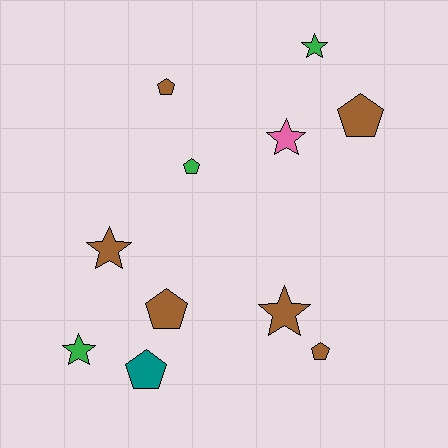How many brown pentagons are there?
There are 4 brown pentagons.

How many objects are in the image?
There are 11 objects.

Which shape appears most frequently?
Pentagon, with 6 objects.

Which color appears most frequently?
Brown, with 6 objects.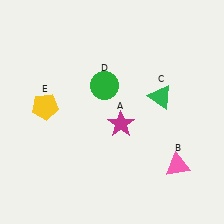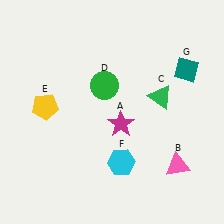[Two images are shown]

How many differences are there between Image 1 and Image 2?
There are 2 differences between the two images.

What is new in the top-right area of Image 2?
A teal diamond (G) was added in the top-right area of Image 2.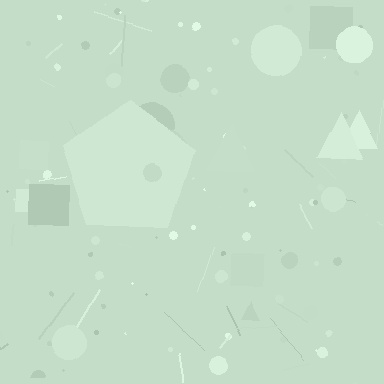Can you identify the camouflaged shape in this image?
The camouflaged shape is a pentagon.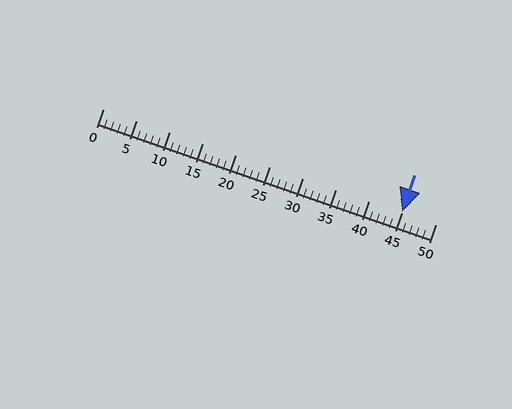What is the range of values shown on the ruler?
The ruler shows values from 0 to 50.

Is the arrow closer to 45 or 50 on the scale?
The arrow is closer to 45.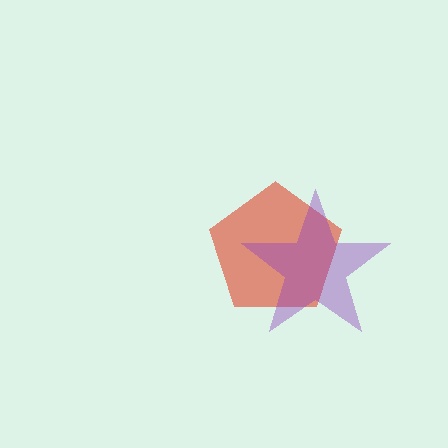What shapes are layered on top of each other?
The layered shapes are: a red pentagon, a purple star.